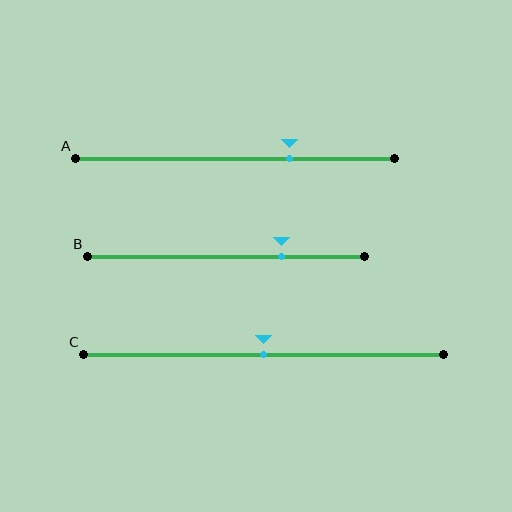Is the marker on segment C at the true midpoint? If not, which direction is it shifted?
Yes, the marker on segment C is at the true midpoint.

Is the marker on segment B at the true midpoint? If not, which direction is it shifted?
No, the marker on segment B is shifted to the right by about 20% of the segment length.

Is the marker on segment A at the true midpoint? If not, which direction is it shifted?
No, the marker on segment A is shifted to the right by about 17% of the segment length.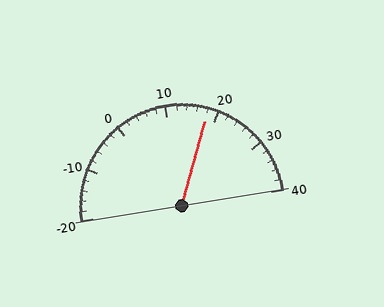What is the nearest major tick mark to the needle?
The nearest major tick mark is 20.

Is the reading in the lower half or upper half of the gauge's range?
The reading is in the upper half of the range (-20 to 40).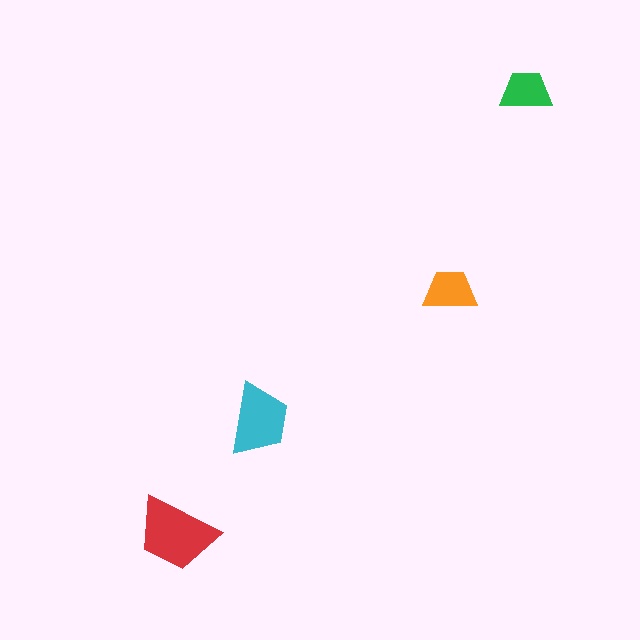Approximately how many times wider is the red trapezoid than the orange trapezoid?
About 1.5 times wider.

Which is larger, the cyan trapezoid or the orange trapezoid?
The cyan one.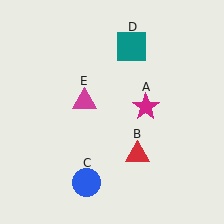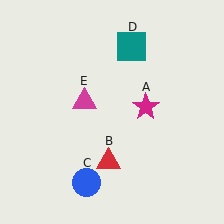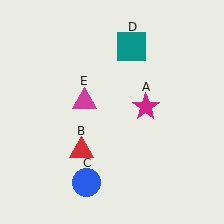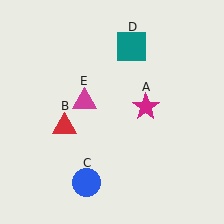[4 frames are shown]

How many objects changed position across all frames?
1 object changed position: red triangle (object B).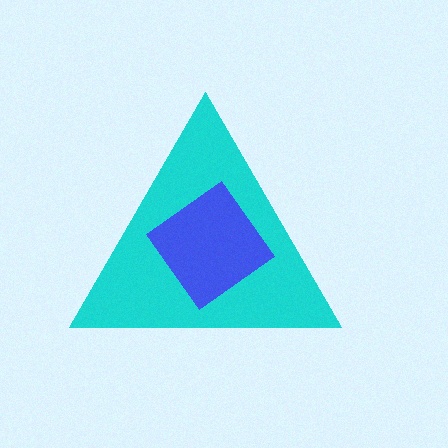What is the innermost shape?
The blue diamond.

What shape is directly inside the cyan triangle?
The blue diamond.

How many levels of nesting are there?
2.